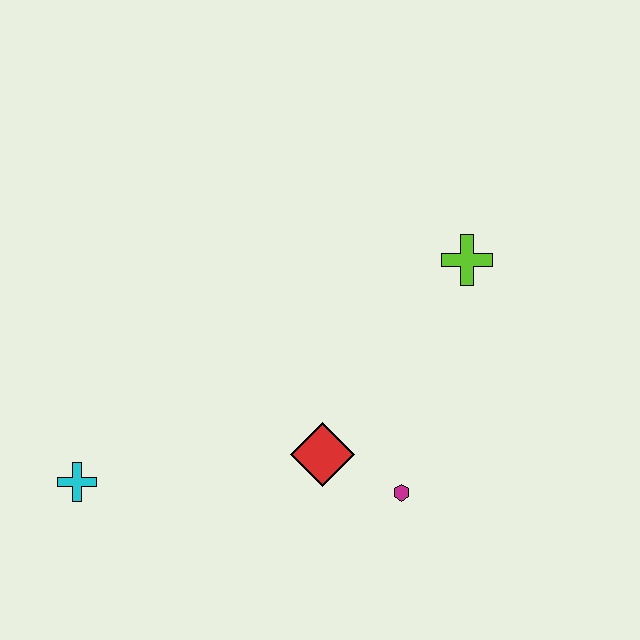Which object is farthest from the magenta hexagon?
The cyan cross is farthest from the magenta hexagon.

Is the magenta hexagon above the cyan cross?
No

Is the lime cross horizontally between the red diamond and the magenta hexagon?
No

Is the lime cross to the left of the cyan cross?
No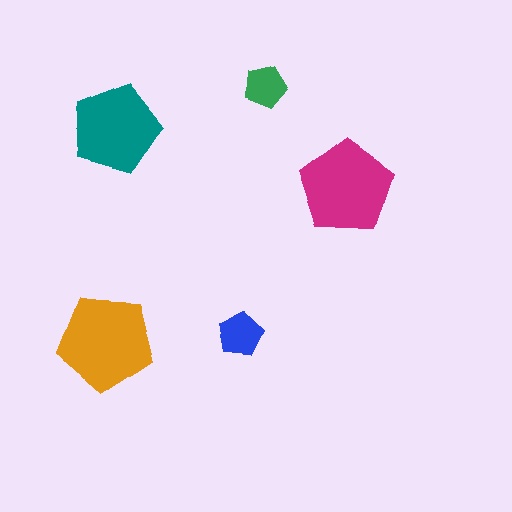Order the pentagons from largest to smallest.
the orange one, the magenta one, the teal one, the blue one, the green one.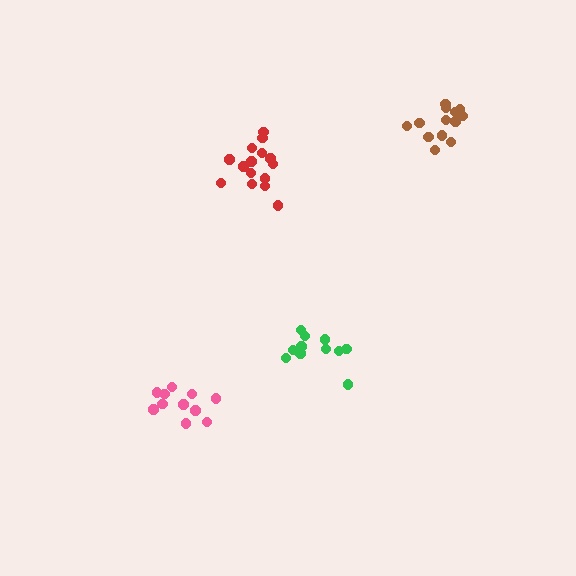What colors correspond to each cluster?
The clusters are colored: green, red, brown, pink.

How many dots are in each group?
Group 1: 11 dots, Group 2: 15 dots, Group 3: 13 dots, Group 4: 11 dots (50 total).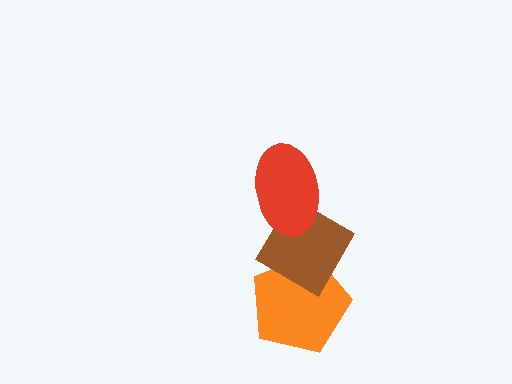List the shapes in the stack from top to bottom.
From top to bottom: the red ellipse, the brown diamond, the orange pentagon.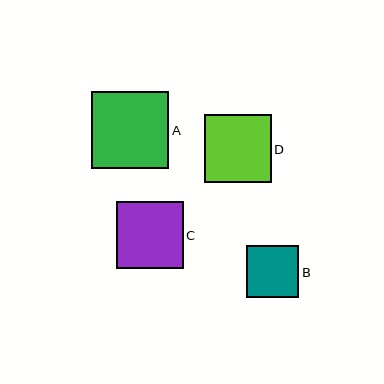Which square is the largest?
Square A is the largest with a size of approximately 77 pixels.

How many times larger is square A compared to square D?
Square A is approximately 1.1 times the size of square D.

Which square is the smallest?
Square B is the smallest with a size of approximately 52 pixels.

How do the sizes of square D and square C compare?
Square D and square C are approximately the same size.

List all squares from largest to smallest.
From largest to smallest: A, D, C, B.